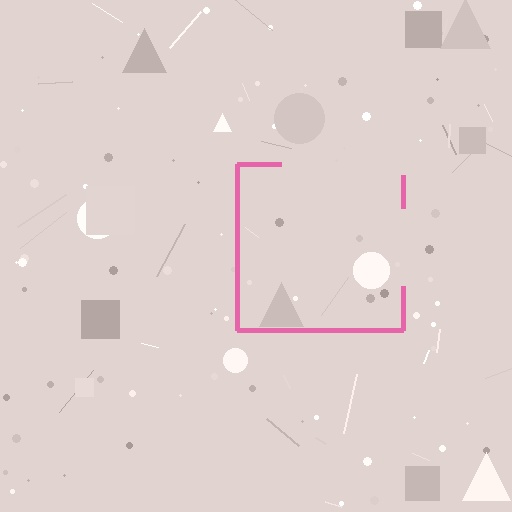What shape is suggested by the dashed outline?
The dashed outline suggests a square.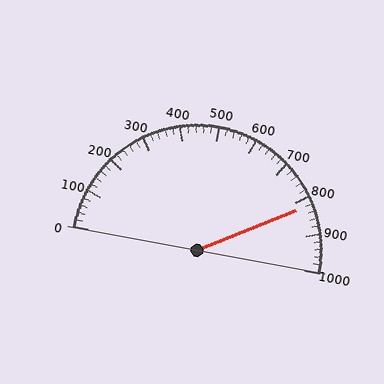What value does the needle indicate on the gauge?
The needle indicates approximately 820.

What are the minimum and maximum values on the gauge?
The gauge ranges from 0 to 1000.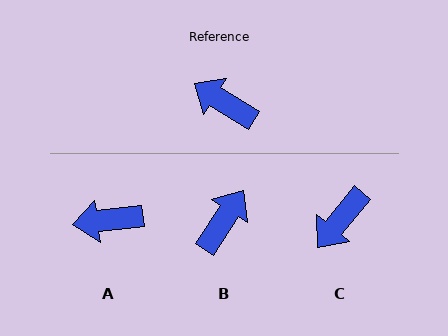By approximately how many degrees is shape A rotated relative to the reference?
Approximately 39 degrees counter-clockwise.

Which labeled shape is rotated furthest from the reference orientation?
B, about 91 degrees away.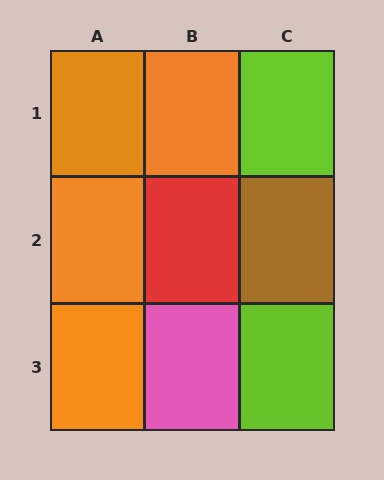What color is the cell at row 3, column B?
Pink.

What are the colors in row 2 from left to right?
Orange, red, brown.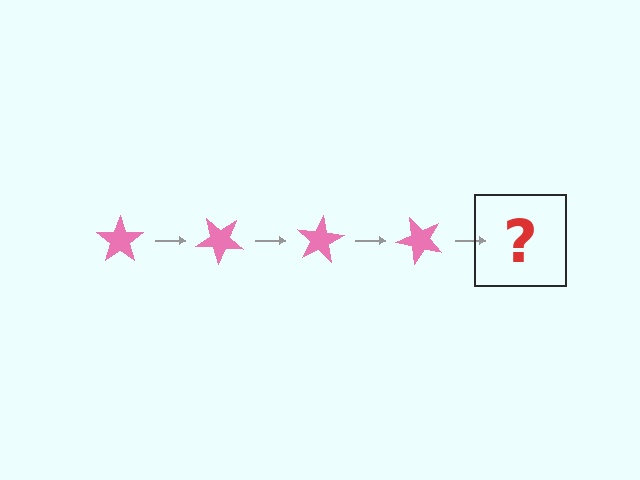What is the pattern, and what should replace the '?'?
The pattern is that the star rotates 40 degrees each step. The '?' should be a pink star rotated 160 degrees.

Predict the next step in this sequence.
The next step is a pink star rotated 160 degrees.